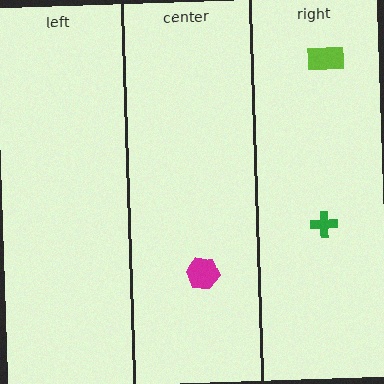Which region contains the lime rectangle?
The right region.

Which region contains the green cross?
The right region.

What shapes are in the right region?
The lime rectangle, the green cross.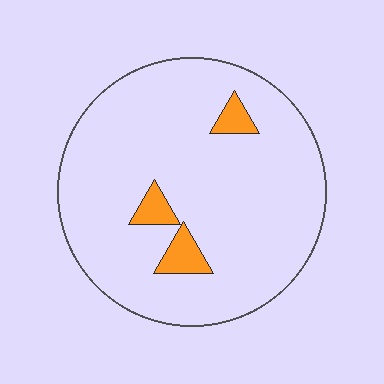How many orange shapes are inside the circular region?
3.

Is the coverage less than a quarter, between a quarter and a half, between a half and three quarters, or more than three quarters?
Less than a quarter.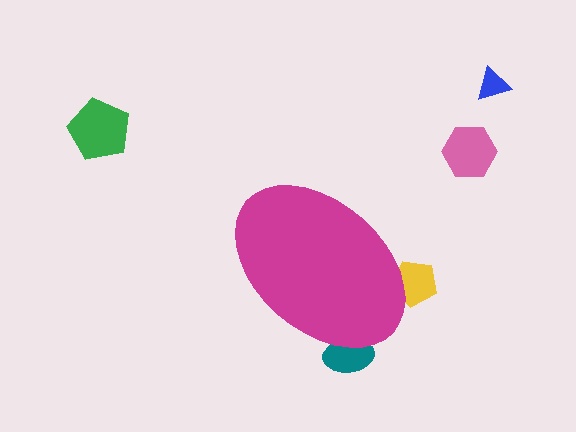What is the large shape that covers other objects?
A magenta ellipse.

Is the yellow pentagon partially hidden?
Yes, the yellow pentagon is partially hidden behind the magenta ellipse.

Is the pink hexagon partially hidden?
No, the pink hexagon is fully visible.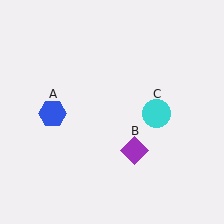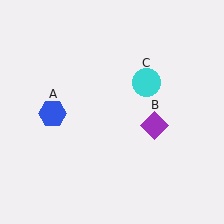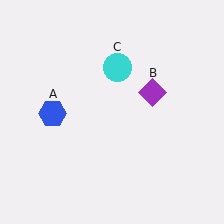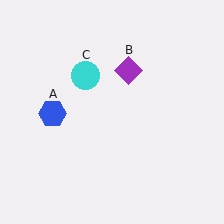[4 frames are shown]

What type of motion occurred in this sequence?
The purple diamond (object B), cyan circle (object C) rotated counterclockwise around the center of the scene.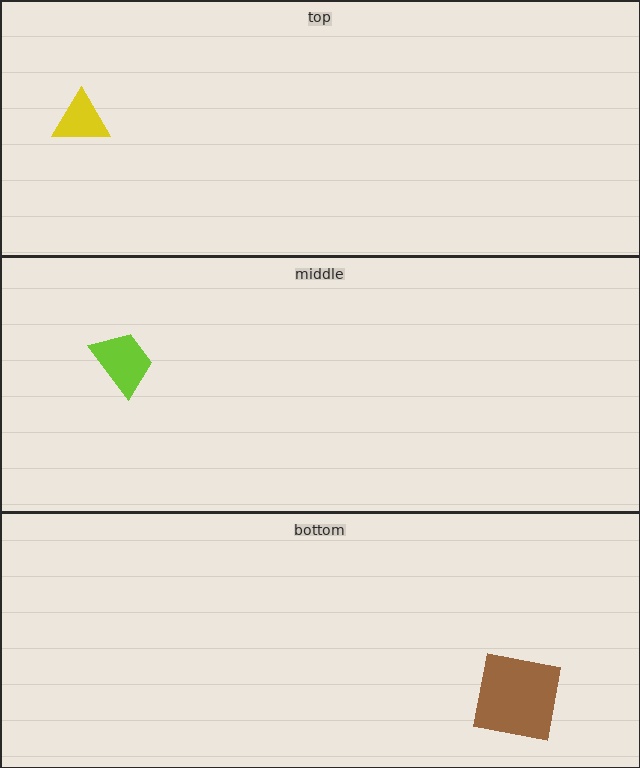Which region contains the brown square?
The bottom region.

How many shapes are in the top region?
1.